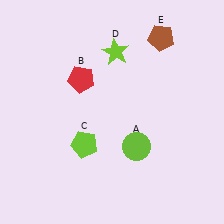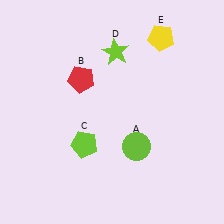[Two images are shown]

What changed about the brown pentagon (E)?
In Image 1, E is brown. In Image 2, it changed to yellow.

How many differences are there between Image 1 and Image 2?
There is 1 difference between the two images.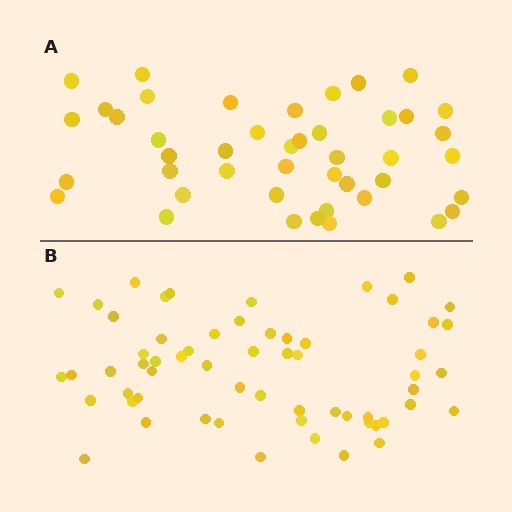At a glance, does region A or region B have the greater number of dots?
Region B (the bottom region) has more dots.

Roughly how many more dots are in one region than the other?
Region B has approximately 15 more dots than region A.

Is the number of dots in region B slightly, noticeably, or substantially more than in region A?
Region B has noticeably more, but not dramatically so. The ratio is roughly 1.4 to 1.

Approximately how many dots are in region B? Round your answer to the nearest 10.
About 60 dots.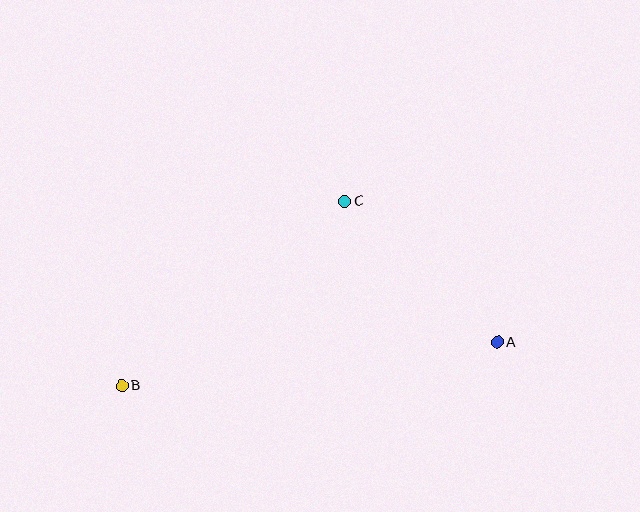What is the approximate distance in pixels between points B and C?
The distance between B and C is approximately 289 pixels.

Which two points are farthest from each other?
Points A and B are farthest from each other.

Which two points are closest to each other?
Points A and C are closest to each other.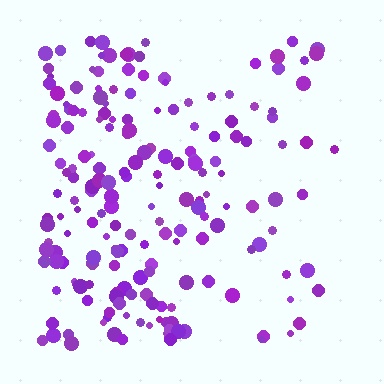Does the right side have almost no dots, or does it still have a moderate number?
Still a moderate number, just noticeably fewer than the left.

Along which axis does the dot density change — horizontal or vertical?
Horizontal.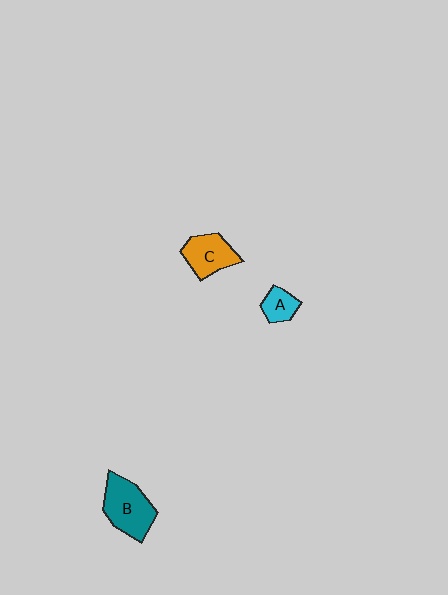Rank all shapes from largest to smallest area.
From largest to smallest: B (teal), C (orange), A (cyan).